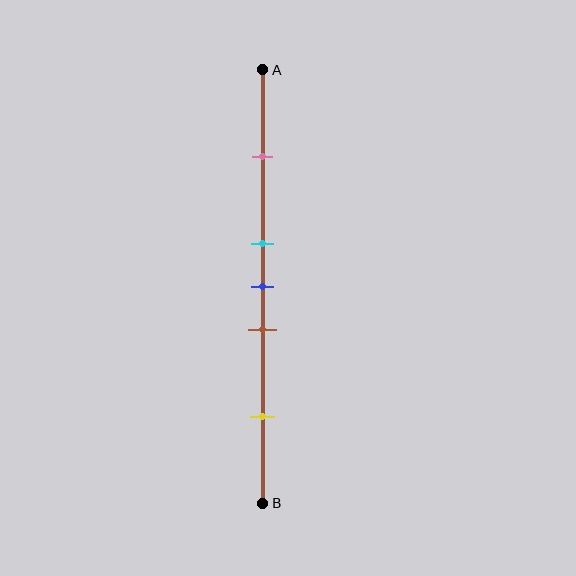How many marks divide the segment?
There are 5 marks dividing the segment.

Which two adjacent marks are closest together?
The cyan and blue marks are the closest adjacent pair.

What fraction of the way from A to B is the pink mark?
The pink mark is approximately 20% (0.2) of the way from A to B.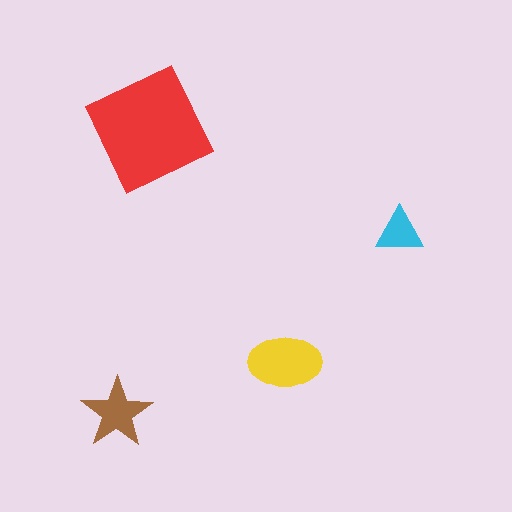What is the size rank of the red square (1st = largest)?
1st.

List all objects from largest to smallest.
The red square, the yellow ellipse, the brown star, the cyan triangle.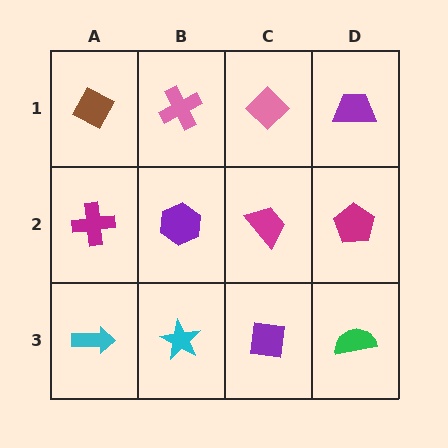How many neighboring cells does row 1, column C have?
3.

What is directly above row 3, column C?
A magenta trapezoid.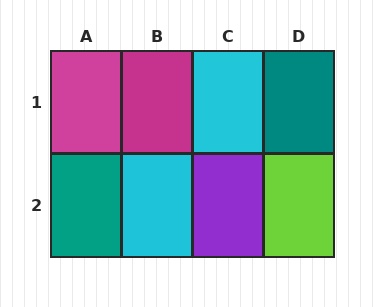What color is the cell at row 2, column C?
Purple.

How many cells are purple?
1 cell is purple.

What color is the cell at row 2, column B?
Cyan.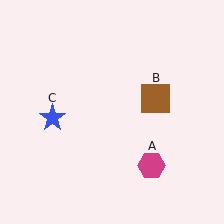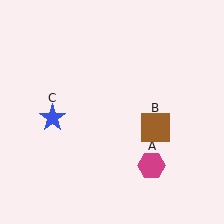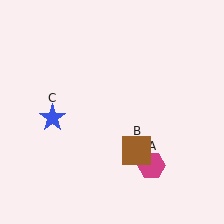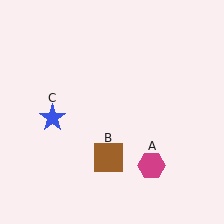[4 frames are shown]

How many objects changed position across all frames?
1 object changed position: brown square (object B).